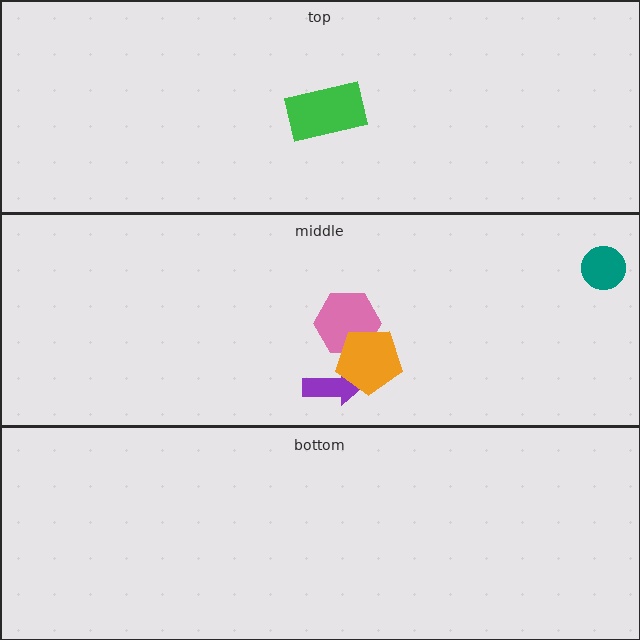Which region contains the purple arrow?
The middle region.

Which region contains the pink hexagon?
The middle region.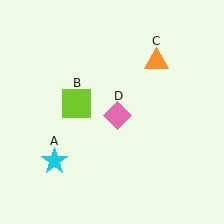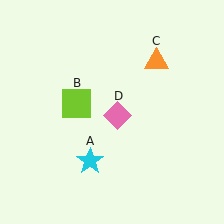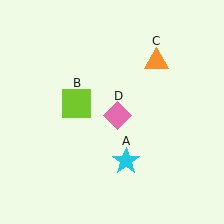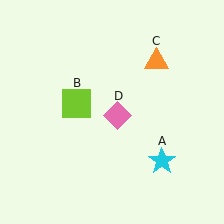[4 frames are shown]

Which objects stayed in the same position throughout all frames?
Lime square (object B) and orange triangle (object C) and pink diamond (object D) remained stationary.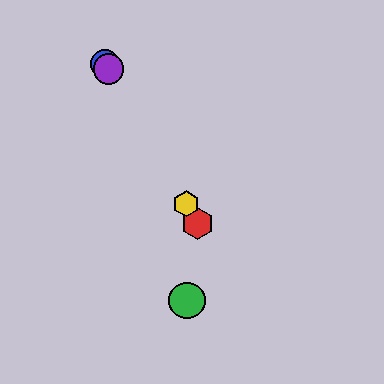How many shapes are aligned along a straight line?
4 shapes (the red hexagon, the blue circle, the yellow hexagon, the purple circle) are aligned along a straight line.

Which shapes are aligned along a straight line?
The red hexagon, the blue circle, the yellow hexagon, the purple circle are aligned along a straight line.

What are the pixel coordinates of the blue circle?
The blue circle is at (105, 64).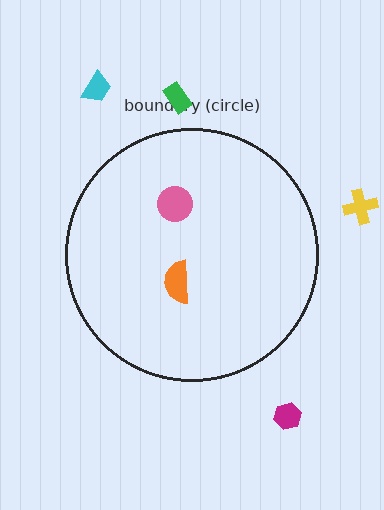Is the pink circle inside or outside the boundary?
Inside.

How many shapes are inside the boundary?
2 inside, 4 outside.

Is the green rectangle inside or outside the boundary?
Outside.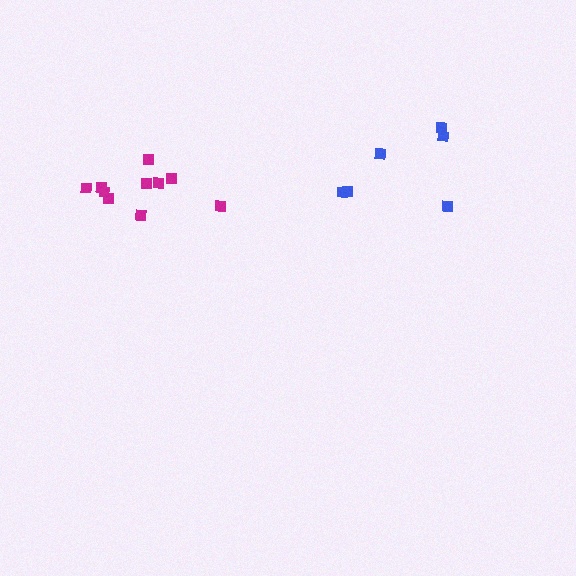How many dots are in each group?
Group 1: 10 dots, Group 2: 6 dots (16 total).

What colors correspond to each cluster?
The clusters are colored: magenta, blue.